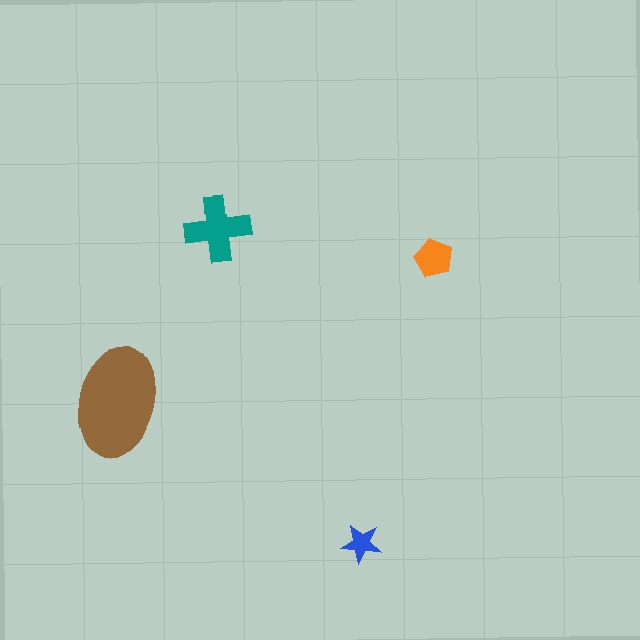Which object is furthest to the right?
The orange pentagon is rightmost.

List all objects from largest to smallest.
The brown ellipse, the teal cross, the orange pentagon, the blue star.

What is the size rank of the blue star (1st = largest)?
4th.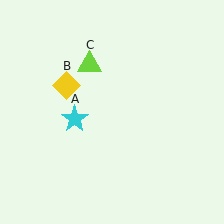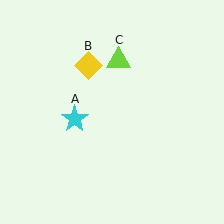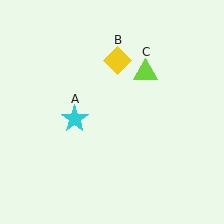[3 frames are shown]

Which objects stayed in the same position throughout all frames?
Cyan star (object A) remained stationary.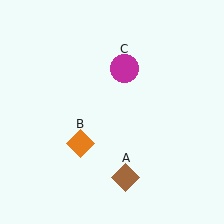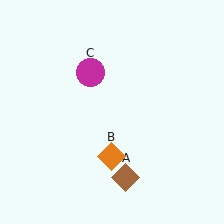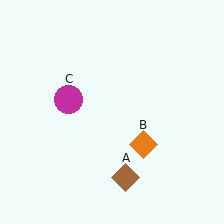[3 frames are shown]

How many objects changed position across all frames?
2 objects changed position: orange diamond (object B), magenta circle (object C).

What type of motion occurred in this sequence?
The orange diamond (object B), magenta circle (object C) rotated counterclockwise around the center of the scene.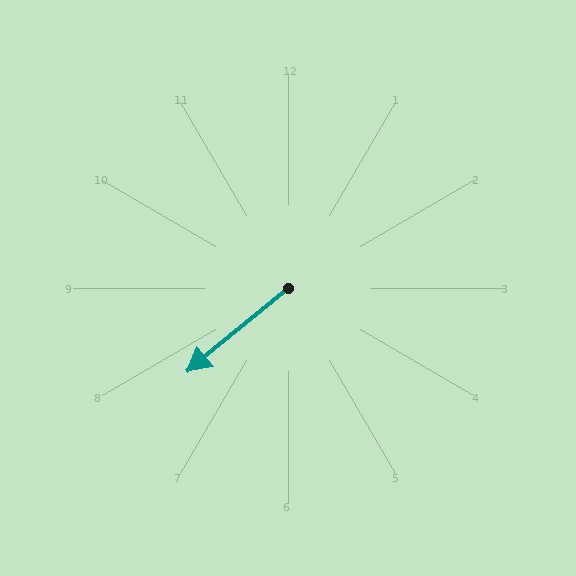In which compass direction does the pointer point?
Southwest.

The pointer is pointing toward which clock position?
Roughly 8 o'clock.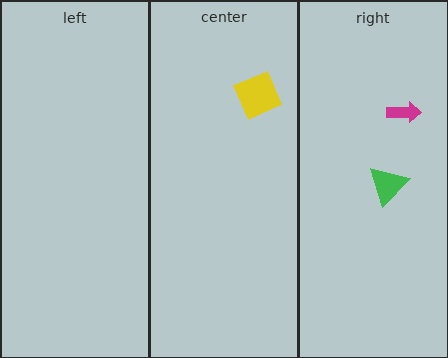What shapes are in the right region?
The magenta arrow, the green triangle.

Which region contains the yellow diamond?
The center region.